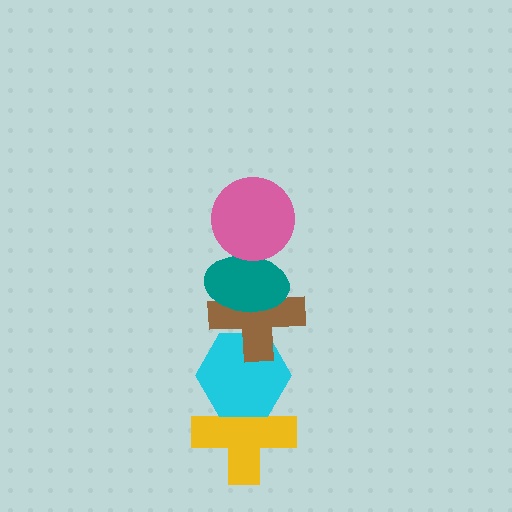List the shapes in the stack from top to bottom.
From top to bottom: the pink circle, the teal ellipse, the brown cross, the cyan hexagon, the yellow cross.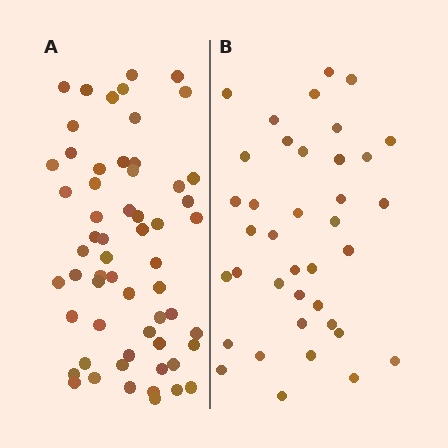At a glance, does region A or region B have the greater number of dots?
Region A (the left region) has more dots.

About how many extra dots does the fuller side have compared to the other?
Region A has approximately 20 more dots than region B.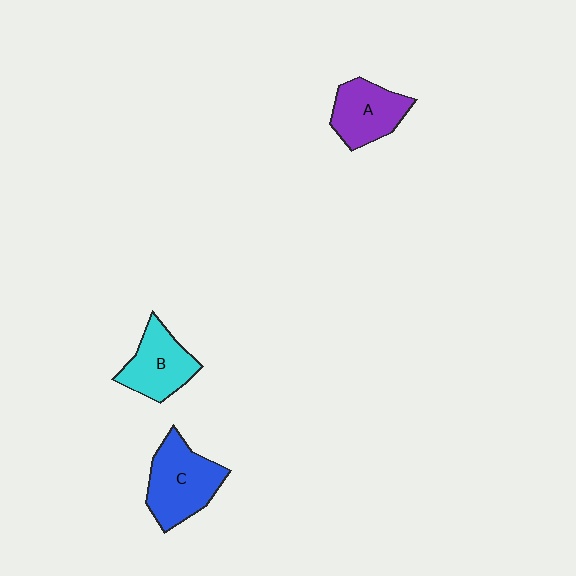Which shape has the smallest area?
Shape A (purple).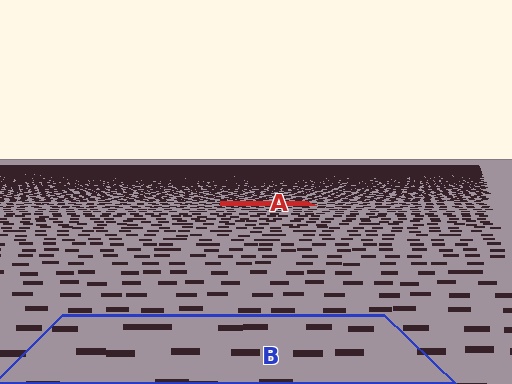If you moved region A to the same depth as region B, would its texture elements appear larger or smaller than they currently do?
They would appear larger. At a closer depth, the same texture elements are projected at a bigger on-screen size.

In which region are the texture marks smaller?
The texture marks are smaller in region A, because it is farther away.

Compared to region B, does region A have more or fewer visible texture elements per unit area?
Region A has more texture elements per unit area — they are packed more densely because it is farther away.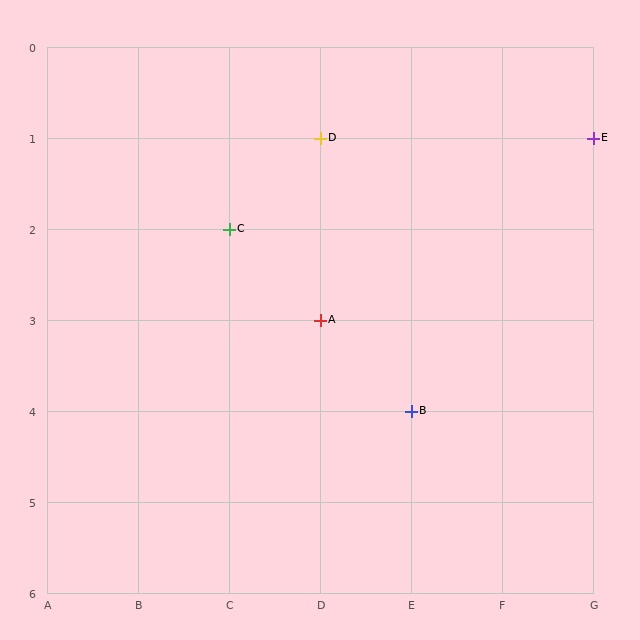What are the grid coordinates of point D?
Point D is at grid coordinates (D, 1).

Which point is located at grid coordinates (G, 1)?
Point E is at (G, 1).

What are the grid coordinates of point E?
Point E is at grid coordinates (G, 1).